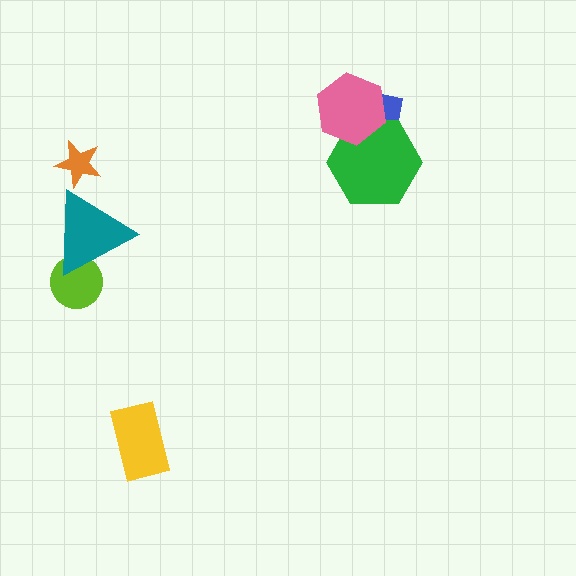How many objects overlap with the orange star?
0 objects overlap with the orange star.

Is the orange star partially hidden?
No, no other shape covers it.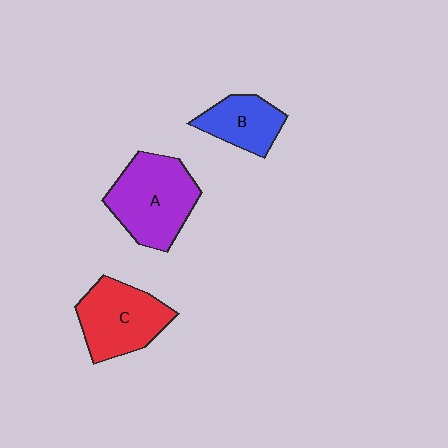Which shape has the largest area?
Shape A (purple).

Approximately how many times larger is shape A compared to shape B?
Approximately 1.7 times.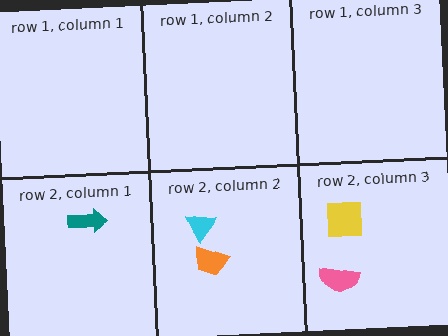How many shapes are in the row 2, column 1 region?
1.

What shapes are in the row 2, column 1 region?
The teal arrow.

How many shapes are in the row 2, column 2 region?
2.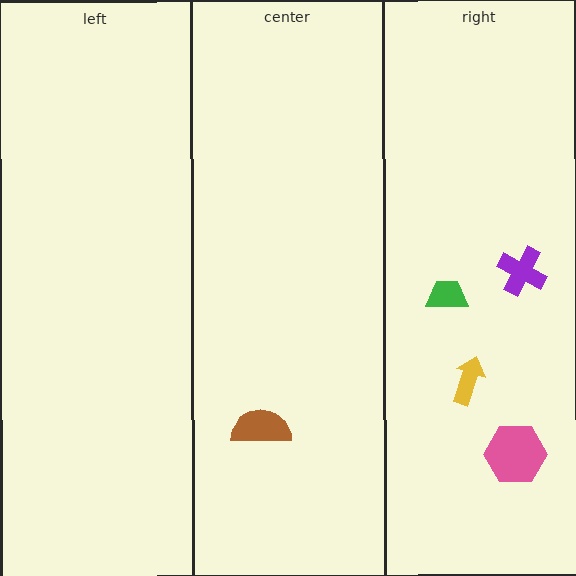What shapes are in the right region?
The pink hexagon, the purple cross, the green trapezoid, the yellow arrow.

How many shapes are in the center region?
1.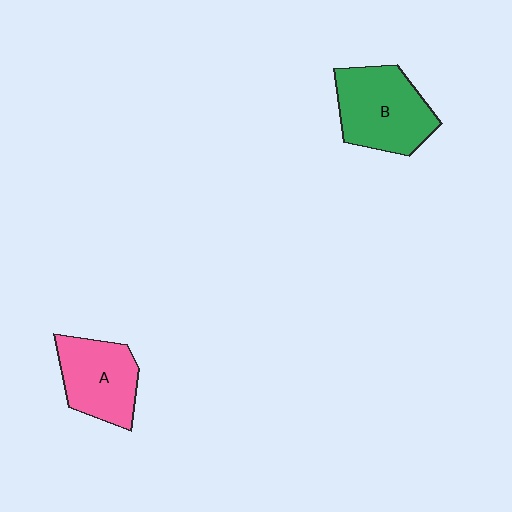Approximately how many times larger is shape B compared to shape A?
Approximately 1.2 times.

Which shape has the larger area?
Shape B (green).